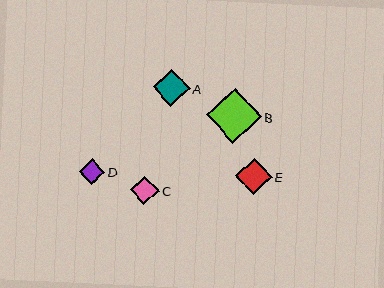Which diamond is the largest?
Diamond B is the largest with a size of approximately 55 pixels.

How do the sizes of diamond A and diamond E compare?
Diamond A and diamond E are approximately the same size.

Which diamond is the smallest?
Diamond D is the smallest with a size of approximately 25 pixels.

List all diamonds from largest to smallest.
From largest to smallest: B, A, E, C, D.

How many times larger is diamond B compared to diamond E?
Diamond B is approximately 1.5 times the size of diamond E.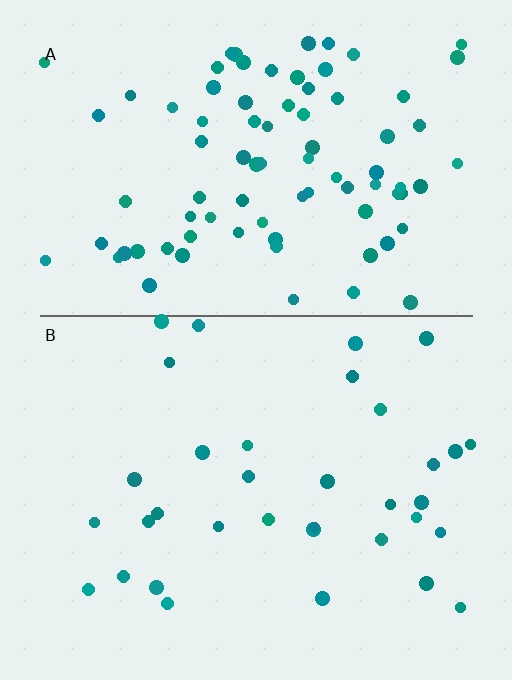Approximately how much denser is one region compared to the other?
Approximately 2.4× — region A over region B.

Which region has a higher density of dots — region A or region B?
A (the top).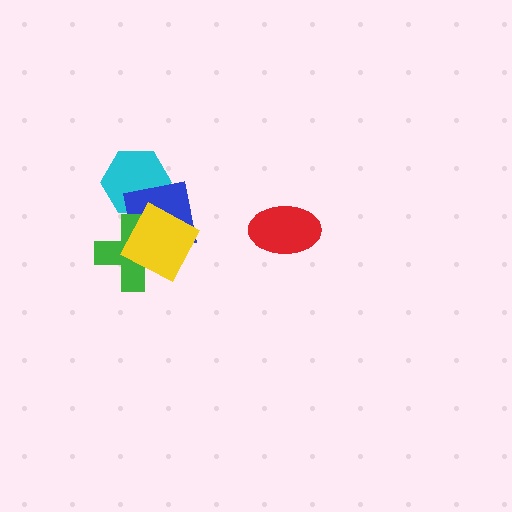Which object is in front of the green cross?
The yellow square is in front of the green cross.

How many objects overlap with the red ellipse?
0 objects overlap with the red ellipse.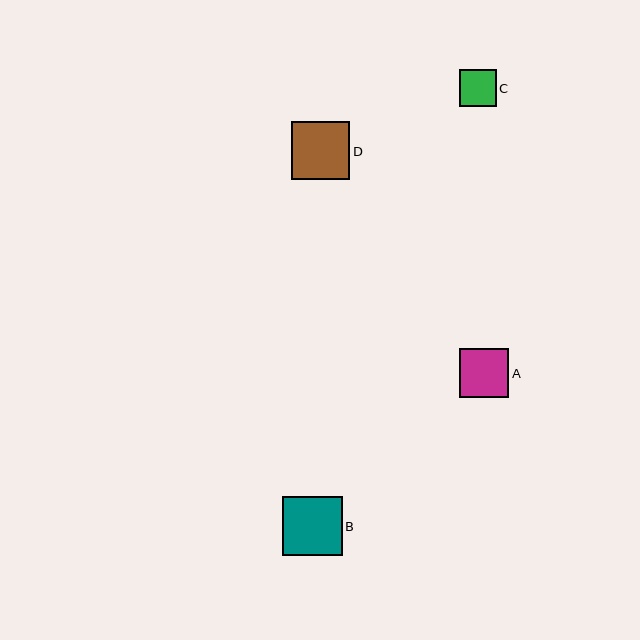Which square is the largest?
Square B is the largest with a size of approximately 60 pixels.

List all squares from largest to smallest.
From largest to smallest: B, D, A, C.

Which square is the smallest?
Square C is the smallest with a size of approximately 37 pixels.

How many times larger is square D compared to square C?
Square D is approximately 1.6 times the size of square C.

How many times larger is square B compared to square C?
Square B is approximately 1.6 times the size of square C.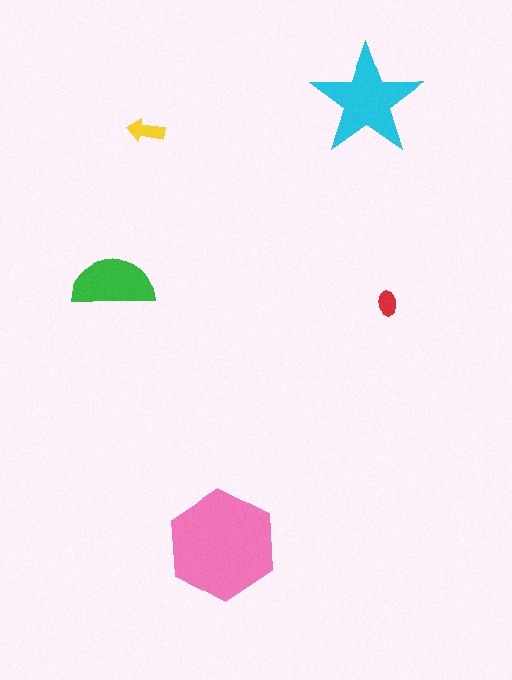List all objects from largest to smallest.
The pink hexagon, the cyan star, the green semicircle, the yellow arrow, the red ellipse.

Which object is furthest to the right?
The red ellipse is rightmost.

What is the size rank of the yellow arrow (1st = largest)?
4th.